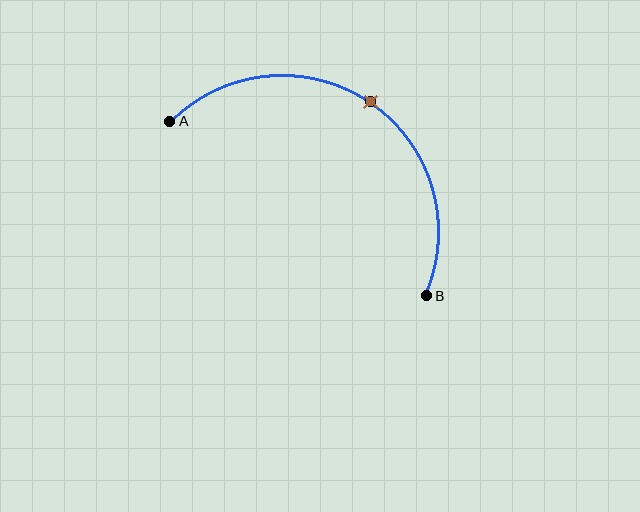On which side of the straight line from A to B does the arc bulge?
The arc bulges above and to the right of the straight line connecting A and B.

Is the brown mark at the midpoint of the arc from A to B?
Yes. The brown mark lies on the arc at equal arc-length from both A and B — it is the arc midpoint.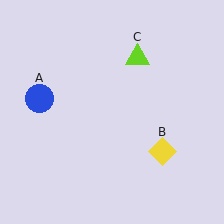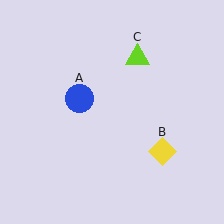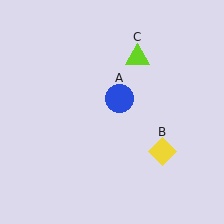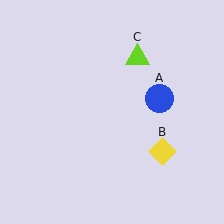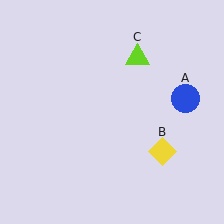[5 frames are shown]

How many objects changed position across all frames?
1 object changed position: blue circle (object A).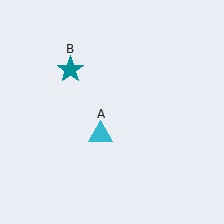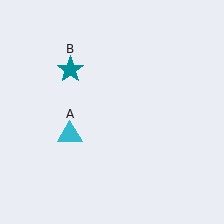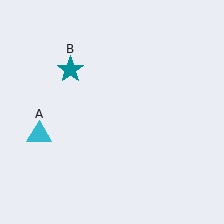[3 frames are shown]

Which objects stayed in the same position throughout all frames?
Teal star (object B) remained stationary.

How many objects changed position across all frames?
1 object changed position: cyan triangle (object A).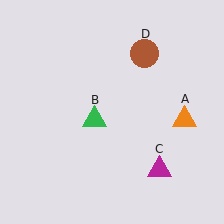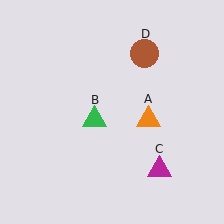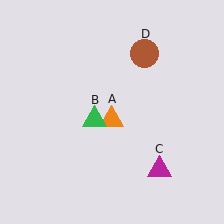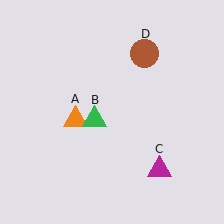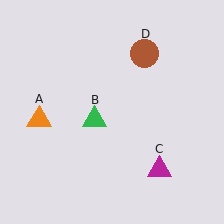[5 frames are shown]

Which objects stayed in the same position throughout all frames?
Green triangle (object B) and magenta triangle (object C) and brown circle (object D) remained stationary.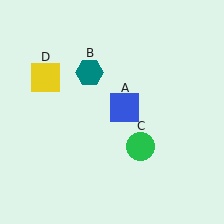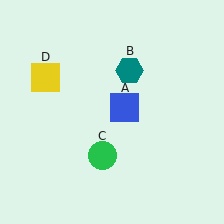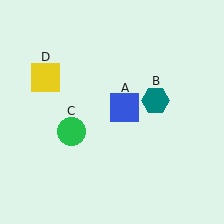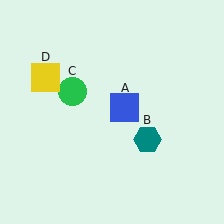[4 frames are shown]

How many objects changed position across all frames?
2 objects changed position: teal hexagon (object B), green circle (object C).